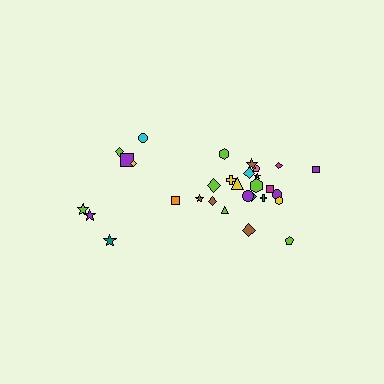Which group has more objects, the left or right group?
The right group.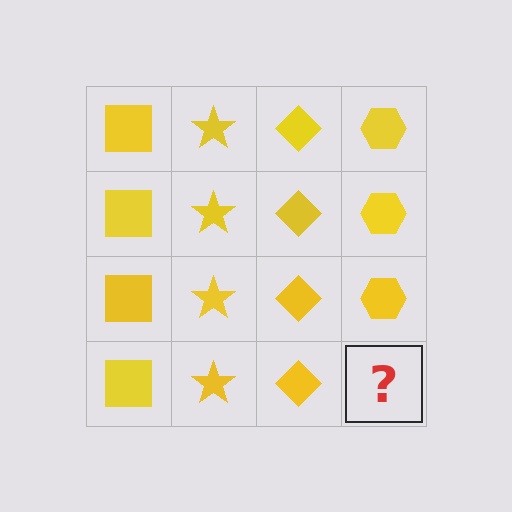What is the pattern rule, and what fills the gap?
The rule is that each column has a consistent shape. The gap should be filled with a yellow hexagon.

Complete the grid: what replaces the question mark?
The question mark should be replaced with a yellow hexagon.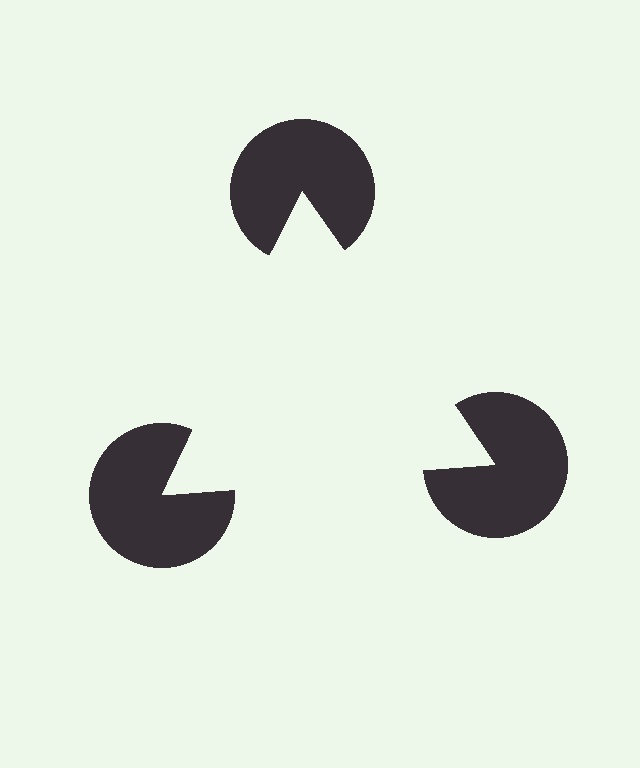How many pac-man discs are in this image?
There are 3 — one at each vertex of the illusory triangle.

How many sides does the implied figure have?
3 sides.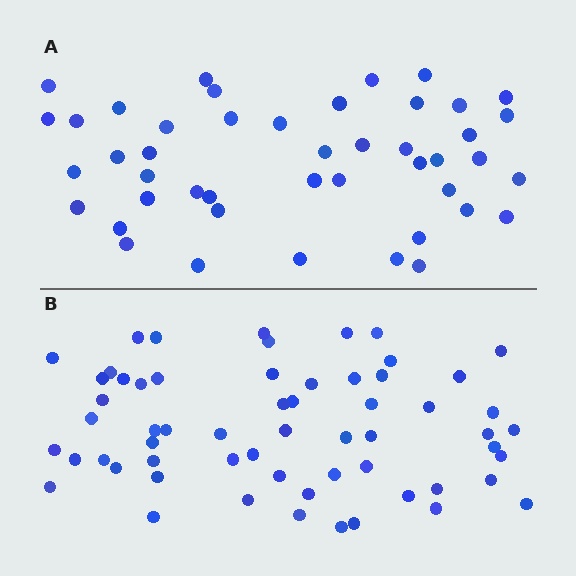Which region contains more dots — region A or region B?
Region B (the bottom region) has more dots.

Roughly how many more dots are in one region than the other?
Region B has approximately 15 more dots than region A.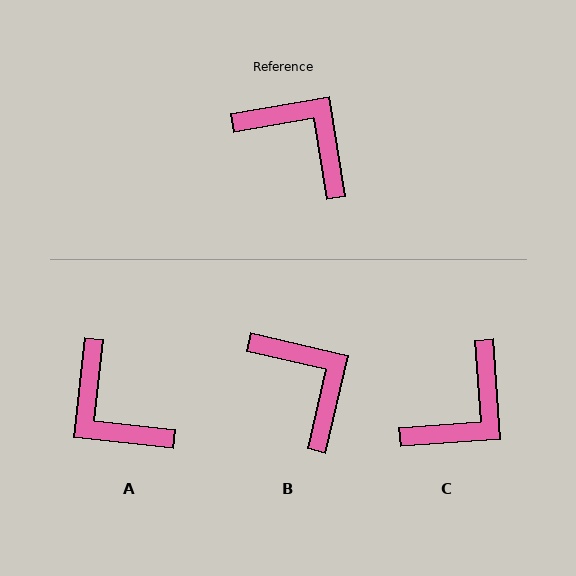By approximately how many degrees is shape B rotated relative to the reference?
Approximately 22 degrees clockwise.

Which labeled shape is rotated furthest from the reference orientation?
A, about 164 degrees away.